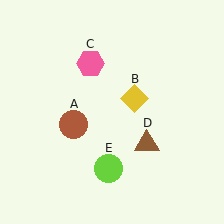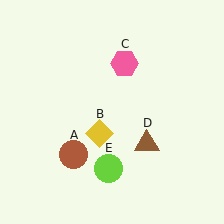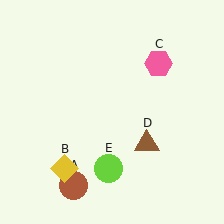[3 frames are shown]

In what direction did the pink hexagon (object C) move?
The pink hexagon (object C) moved right.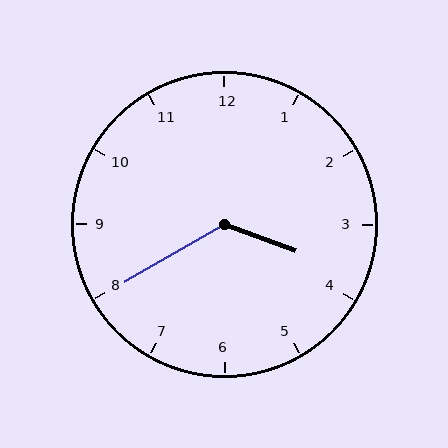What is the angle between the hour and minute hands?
Approximately 130 degrees.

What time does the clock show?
3:40.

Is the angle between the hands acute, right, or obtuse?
It is obtuse.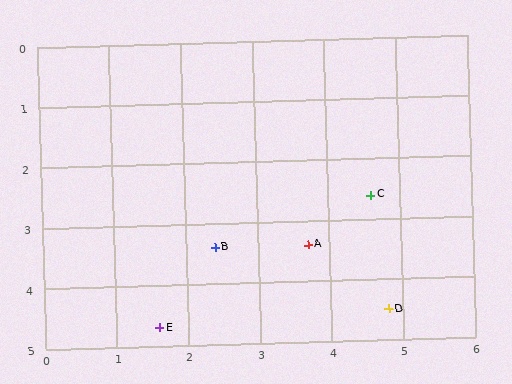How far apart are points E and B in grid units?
Points E and B are about 1.5 grid units apart.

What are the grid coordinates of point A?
Point A is at approximately (3.7, 3.4).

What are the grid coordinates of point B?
Point B is at approximately (2.4, 3.4).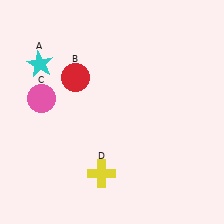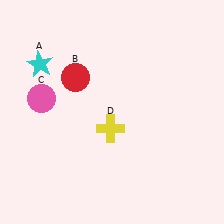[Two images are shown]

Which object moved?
The yellow cross (D) moved up.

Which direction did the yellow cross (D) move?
The yellow cross (D) moved up.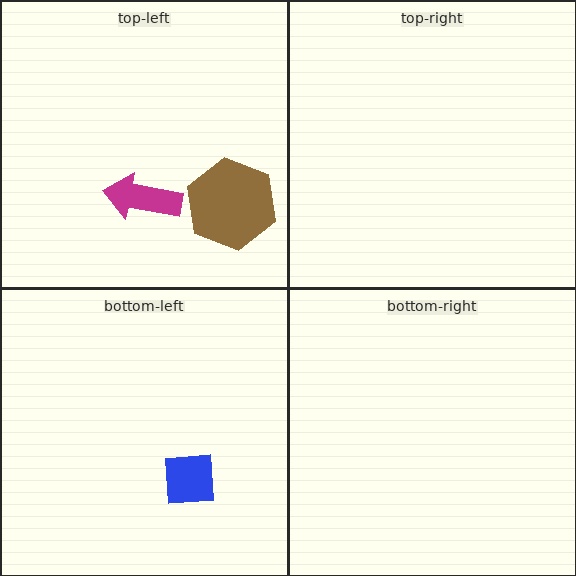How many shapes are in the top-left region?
2.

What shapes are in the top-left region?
The brown hexagon, the magenta arrow.